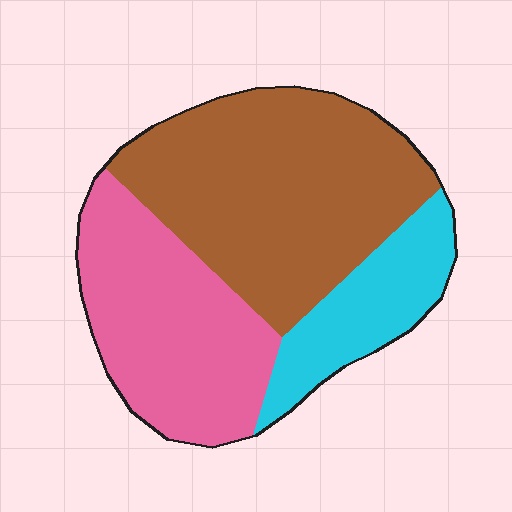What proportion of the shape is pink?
Pink takes up about one third (1/3) of the shape.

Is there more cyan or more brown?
Brown.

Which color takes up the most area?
Brown, at roughly 50%.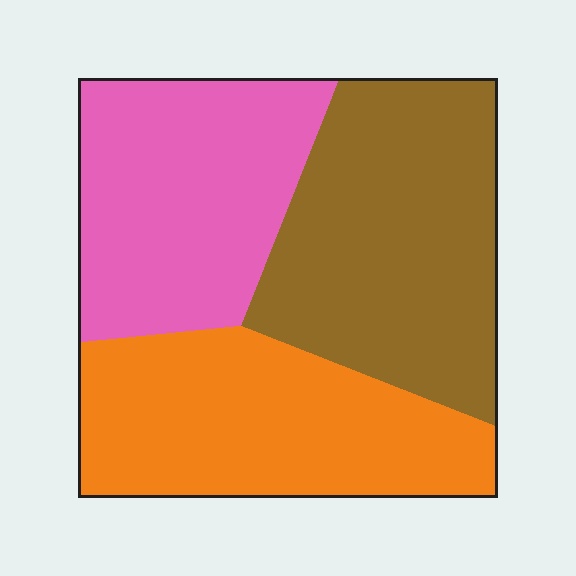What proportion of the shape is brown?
Brown takes up about three eighths (3/8) of the shape.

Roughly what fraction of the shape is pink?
Pink covers around 30% of the shape.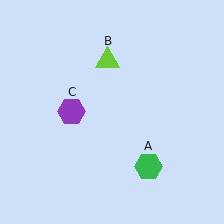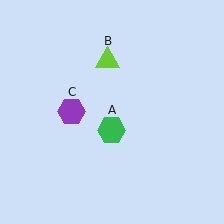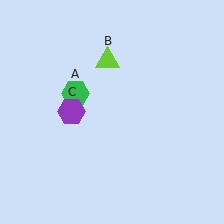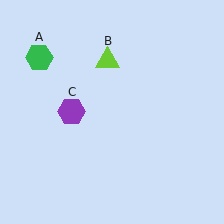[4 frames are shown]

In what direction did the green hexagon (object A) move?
The green hexagon (object A) moved up and to the left.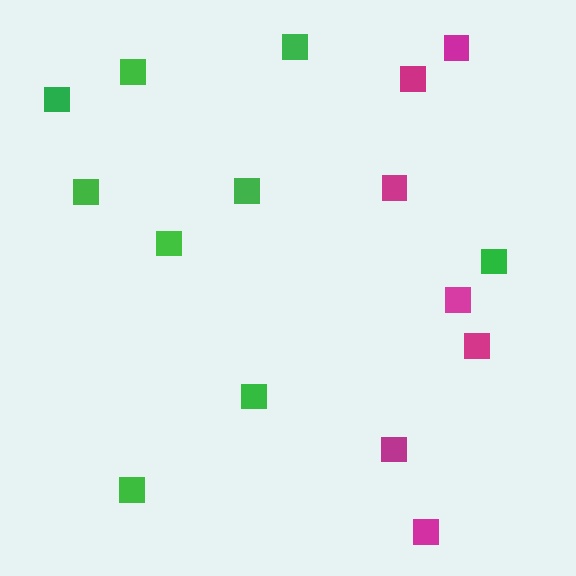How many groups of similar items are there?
There are 2 groups: one group of green squares (9) and one group of magenta squares (7).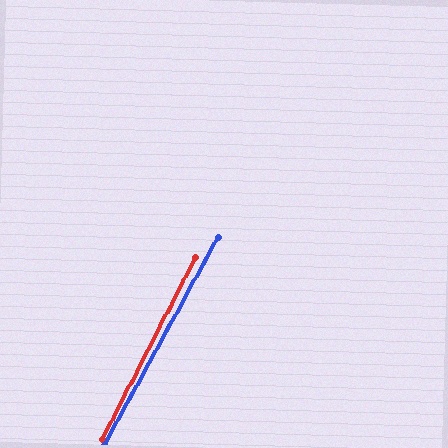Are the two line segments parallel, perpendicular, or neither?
Parallel — their directions differ by only 1.4°.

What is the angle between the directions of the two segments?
Approximately 1 degree.